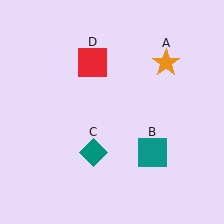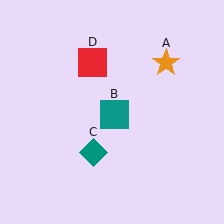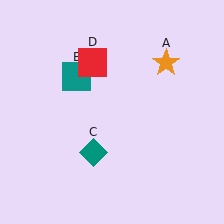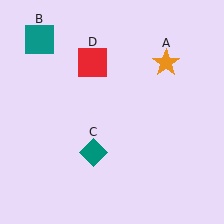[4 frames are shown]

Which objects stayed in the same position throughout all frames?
Orange star (object A) and teal diamond (object C) and red square (object D) remained stationary.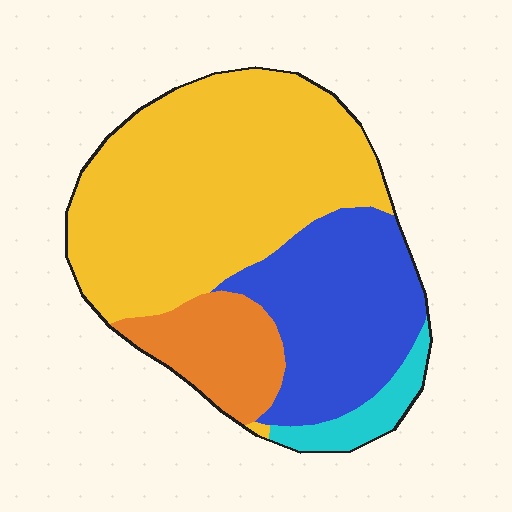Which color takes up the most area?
Yellow, at roughly 55%.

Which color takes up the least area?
Cyan, at roughly 5%.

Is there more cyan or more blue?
Blue.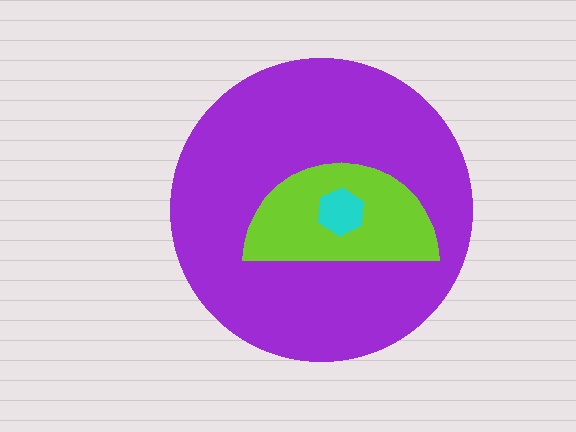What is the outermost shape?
The purple circle.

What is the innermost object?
The cyan hexagon.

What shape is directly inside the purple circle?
The lime semicircle.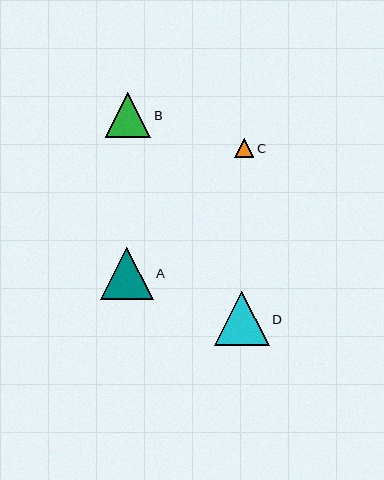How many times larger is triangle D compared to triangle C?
Triangle D is approximately 2.8 times the size of triangle C.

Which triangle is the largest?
Triangle D is the largest with a size of approximately 54 pixels.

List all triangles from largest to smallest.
From largest to smallest: D, A, B, C.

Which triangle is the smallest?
Triangle C is the smallest with a size of approximately 19 pixels.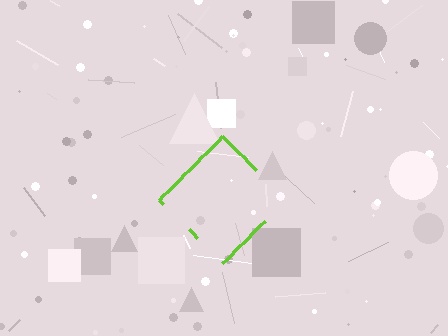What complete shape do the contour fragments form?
The contour fragments form a diamond.